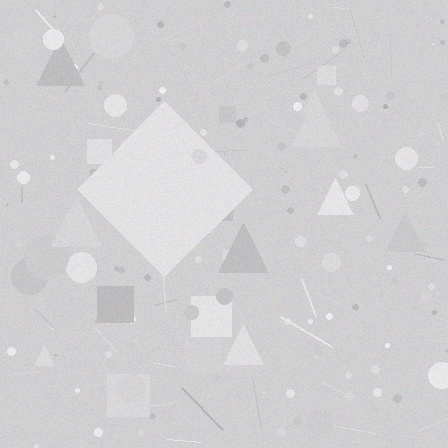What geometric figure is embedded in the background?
A diamond is embedded in the background.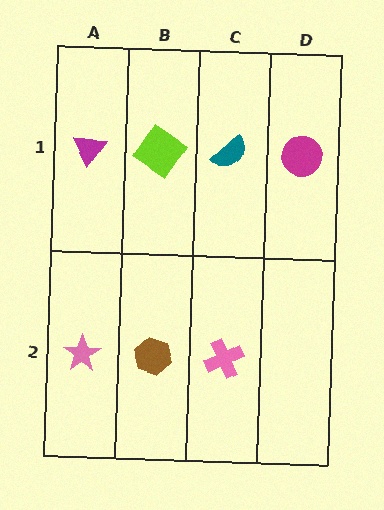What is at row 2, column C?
A pink cross.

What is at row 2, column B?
A brown hexagon.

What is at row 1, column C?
A teal semicircle.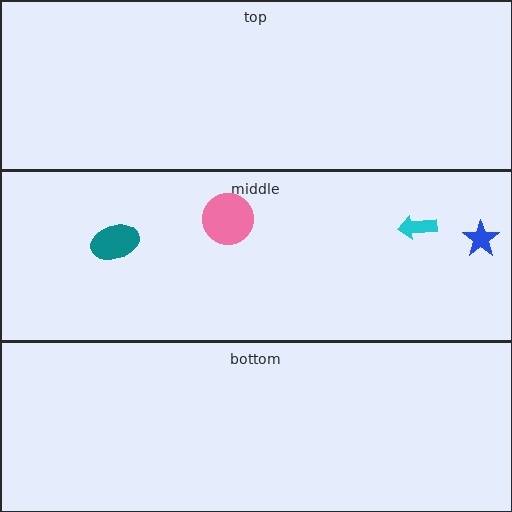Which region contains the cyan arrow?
The middle region.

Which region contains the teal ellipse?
The middle region.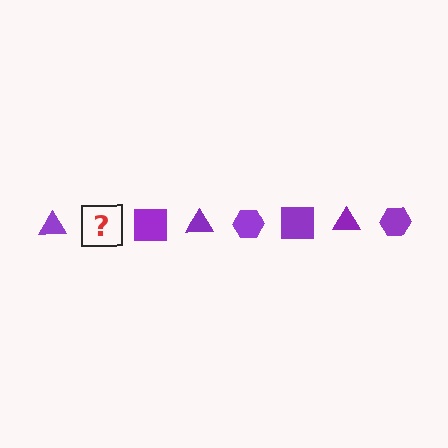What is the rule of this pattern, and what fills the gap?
The rule is that the pattern cycles through triangle, hexagon, square shapes in purple. The gap should be filled with a purple hexagon.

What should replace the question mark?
The question mark should be replaced with a purple hexagon.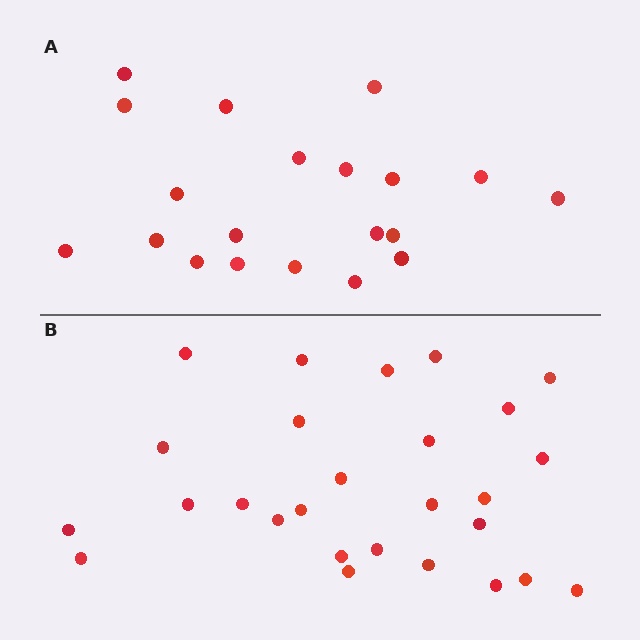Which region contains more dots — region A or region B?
Region B (the bottom region) has more dots.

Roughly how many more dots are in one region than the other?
Region B has roughly 8 or so more dots than region A.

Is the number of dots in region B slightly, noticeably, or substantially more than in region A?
Region B has noticeably more, but not dramatically so. The ratio is roughly 1.4 to 1.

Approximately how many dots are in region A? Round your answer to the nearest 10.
About 20 dots.